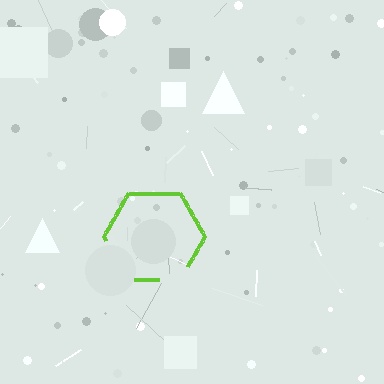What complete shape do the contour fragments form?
The contour fragments form a hexagon.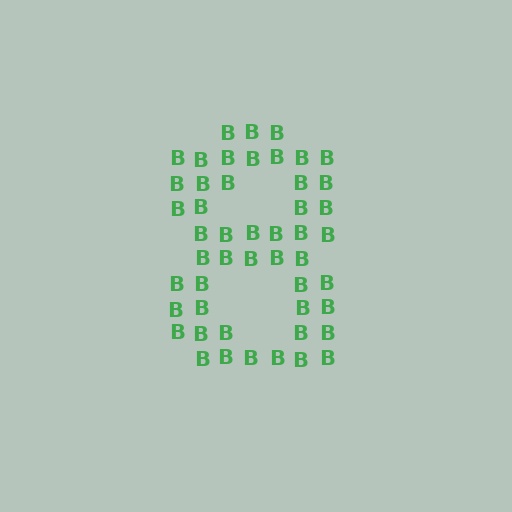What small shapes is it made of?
It is made of small letter B's.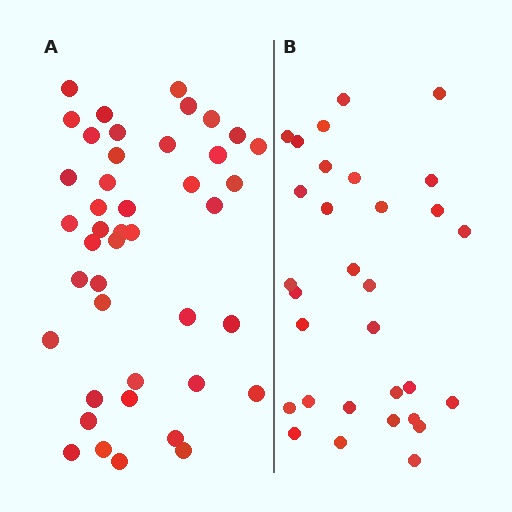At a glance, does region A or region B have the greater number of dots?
Region A (the left region) has more dots.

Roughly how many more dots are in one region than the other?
Region A has roughly 12 or so more dots than region B.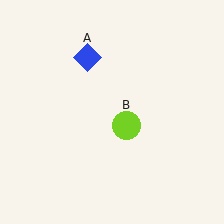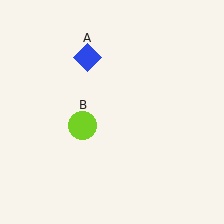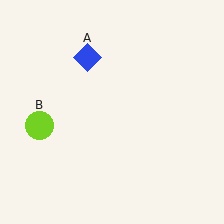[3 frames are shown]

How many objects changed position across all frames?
1 object changed position: lime circle (object B).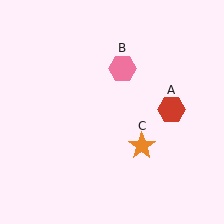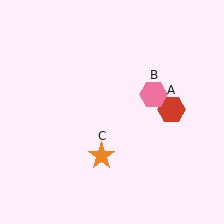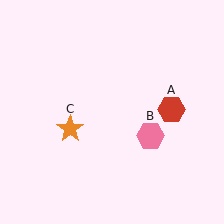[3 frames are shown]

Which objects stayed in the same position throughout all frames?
Red hexagon (object A) remained stationary.